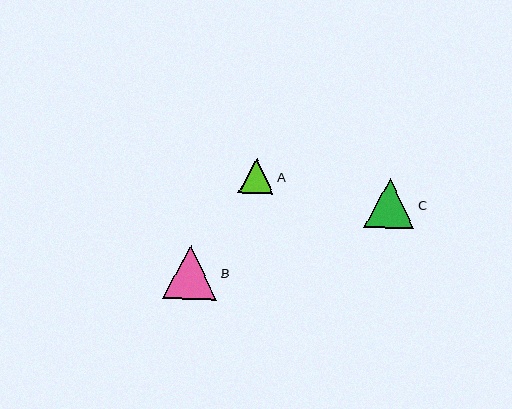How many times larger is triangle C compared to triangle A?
Triangle C is approximately 1.4 times the size of triangle A.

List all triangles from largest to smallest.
From largest to smallest: B, C, A.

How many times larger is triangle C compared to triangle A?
Triangle C is approximately 1.4 times the size of triangle A.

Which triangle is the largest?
Triangle B is the largest with a size of approximately 54 pixels.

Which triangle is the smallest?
Triangle A is the smallest with a size of approximately 35 pixels.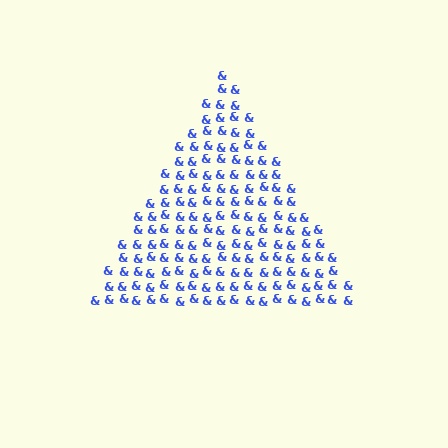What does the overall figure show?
The overall figure shows a triangle.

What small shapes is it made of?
It is made of small ampersands.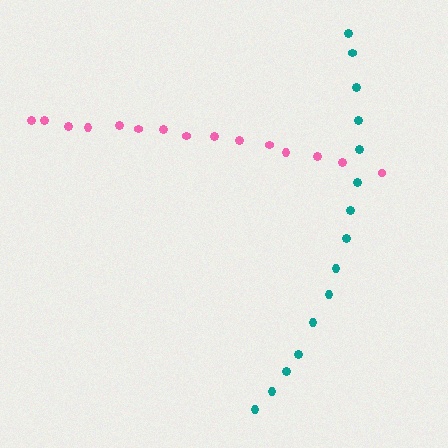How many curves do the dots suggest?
There are 2 distinct paths.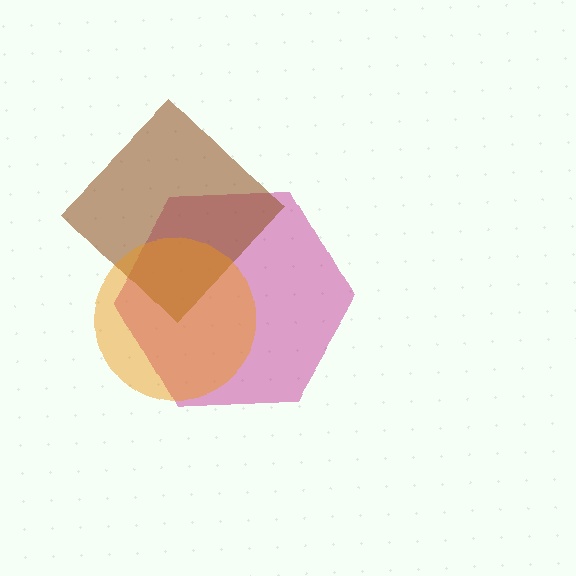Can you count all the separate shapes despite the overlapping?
Yes, there are 3 separate shapes.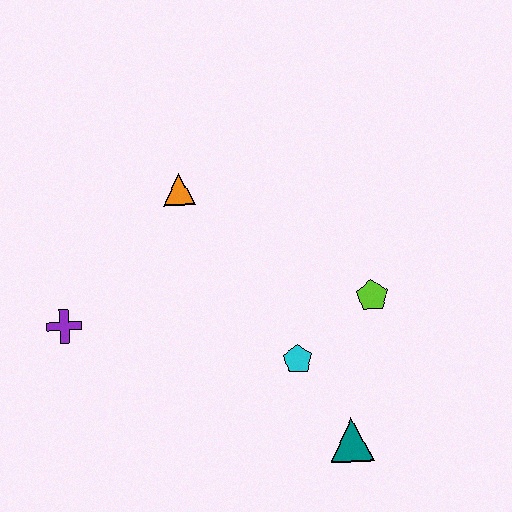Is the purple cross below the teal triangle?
No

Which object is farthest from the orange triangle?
The teal triangle is farthest from the orange triangle.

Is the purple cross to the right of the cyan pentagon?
No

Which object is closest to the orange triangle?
The purple cross is closest to the orange triangle.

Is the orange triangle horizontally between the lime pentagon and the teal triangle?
No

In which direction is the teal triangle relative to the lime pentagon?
The teal triangle is below the lime pentagon.